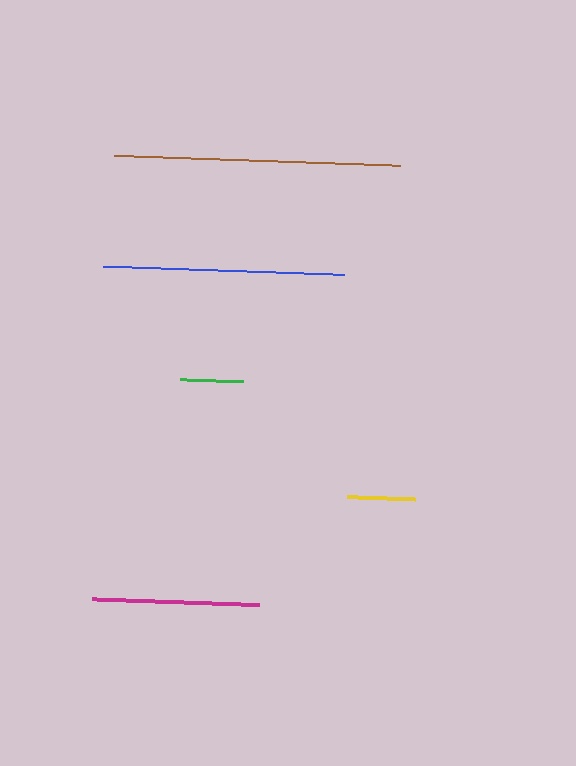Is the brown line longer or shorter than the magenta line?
The brown line is longer than the magenta line.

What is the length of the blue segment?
The blue segment is approximately 241 pixels long.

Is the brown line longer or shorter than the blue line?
The brown line is longer than the blue line.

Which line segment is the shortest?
The green line is the shortest at approximately 62 pixels.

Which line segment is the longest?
The brown line is the longest at approximately 286 pixels.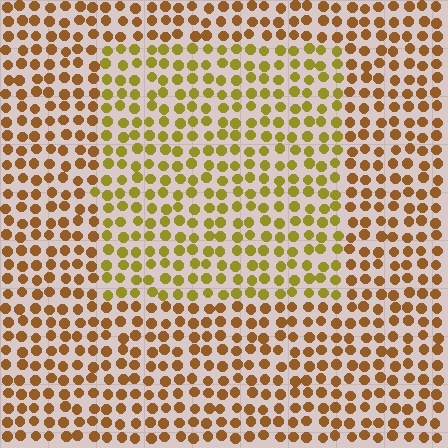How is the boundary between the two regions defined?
The boundary is defined purely by a slight shift in hue (about 29 degrees). Spacing, size, and orientation are identical on both sides.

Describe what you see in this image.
The image is filled with small brown elements in a uniform arrangement. A rectangle-shaped region is visible where the elements are tinted to a slightly different hue, forming a subtle color boundary.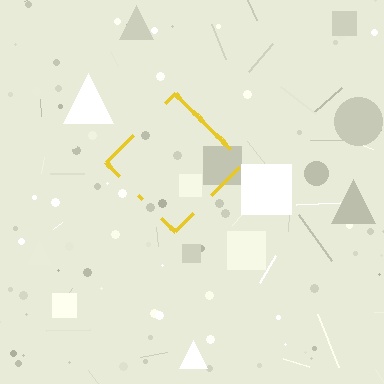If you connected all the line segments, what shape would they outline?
They would outline a diamond.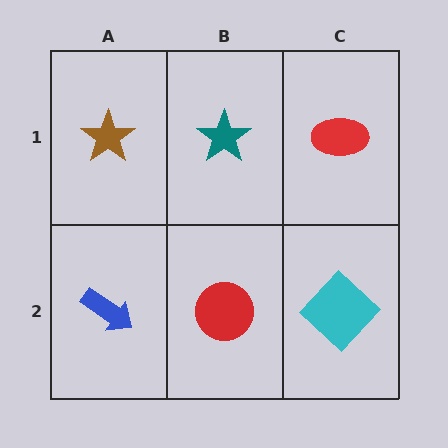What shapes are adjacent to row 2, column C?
A red ellipse (row 1, column C), a red circle (row 2, column B).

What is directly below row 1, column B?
A red circle.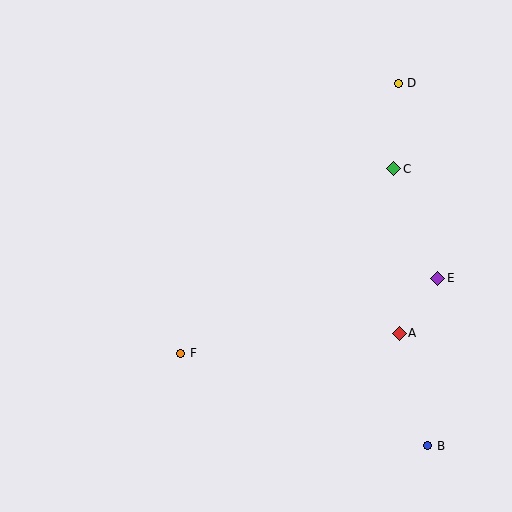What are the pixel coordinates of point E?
Point E is at (438, 278).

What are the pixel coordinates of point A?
Point A is at (399, 334).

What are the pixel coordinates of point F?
Point F is at (181, 353).